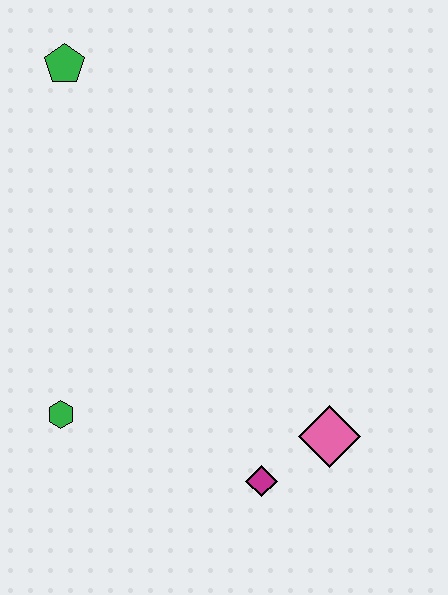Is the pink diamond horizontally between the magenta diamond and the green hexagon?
No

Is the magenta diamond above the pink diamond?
No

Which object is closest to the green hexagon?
The magenta diamond is closest to the green hexagon.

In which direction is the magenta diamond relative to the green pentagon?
The magenta diamond is below the green pentagon.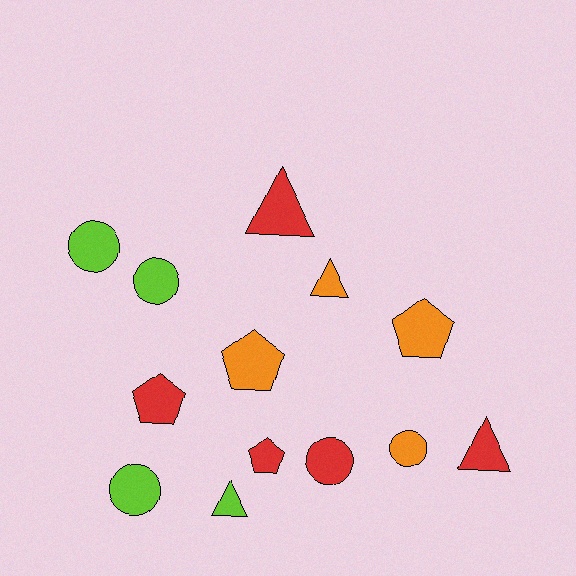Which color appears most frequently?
Red, with 5 objects.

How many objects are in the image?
There are 13 objects.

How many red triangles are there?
There are 2 red triangles.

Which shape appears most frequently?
Circle, with 5 objects.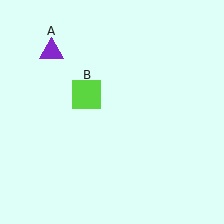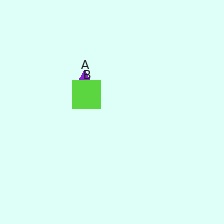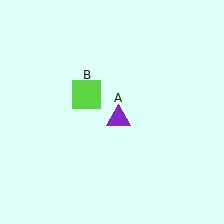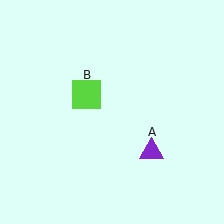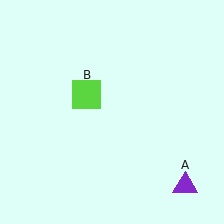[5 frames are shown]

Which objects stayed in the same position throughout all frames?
Lime square (object B) remained stationary.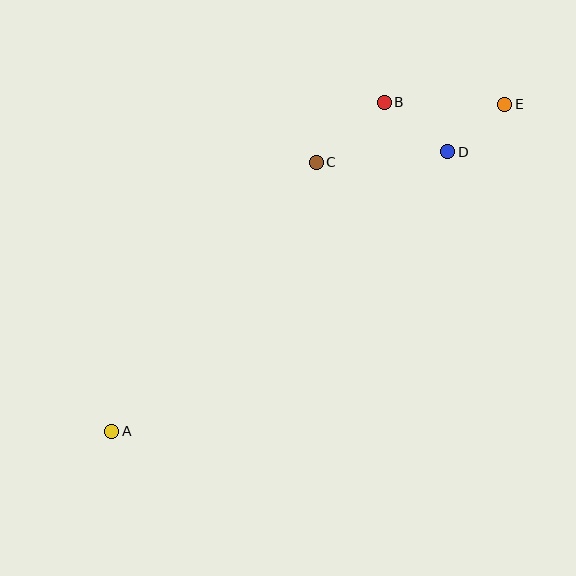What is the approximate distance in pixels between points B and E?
The distance between B and E is approximately 121 pixels.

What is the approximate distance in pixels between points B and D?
The distance between B and D is approximately 81 pixels.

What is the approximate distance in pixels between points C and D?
The distance between C and D is approximately 132 pixels.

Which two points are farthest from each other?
Points A and E are farthest from each other.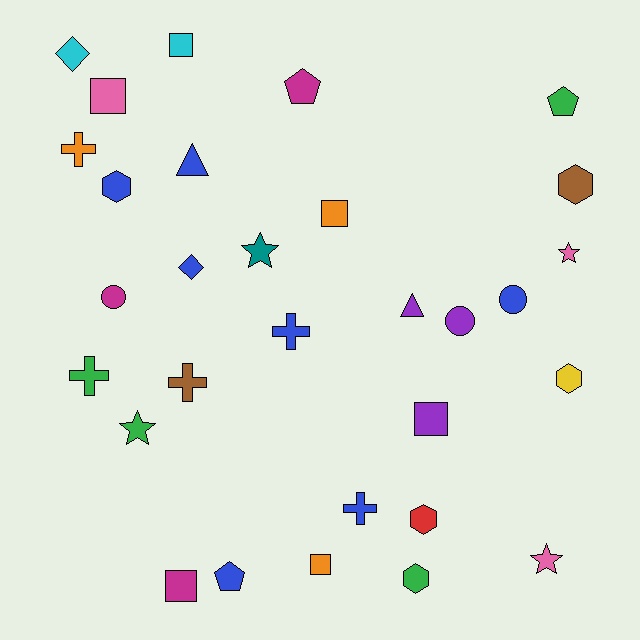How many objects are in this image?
There are 30 objects.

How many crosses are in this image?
There are 5 crosses.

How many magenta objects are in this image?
There are 3 magenta objects.